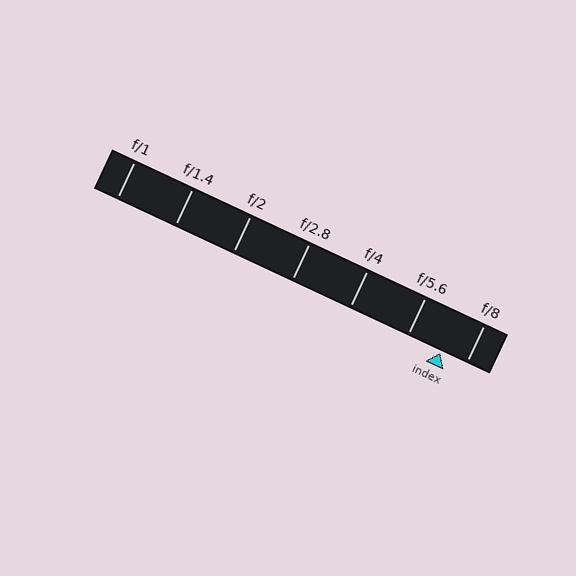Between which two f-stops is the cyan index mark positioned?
The index mark is between f/5.6 and f/8.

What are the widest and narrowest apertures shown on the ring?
The widest aperture shown is f/1 and the narrowest is f/8.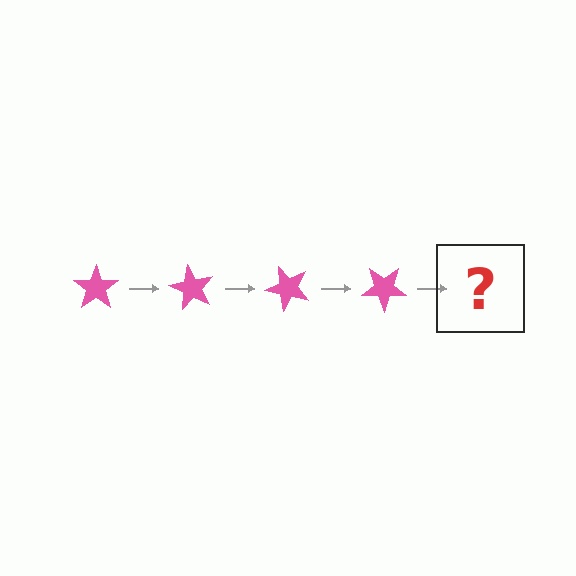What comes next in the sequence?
The next element should be a pink star rotated 240 degrees.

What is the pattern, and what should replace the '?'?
The pattern is that the star rotates 60 degrees each step. The '?' should be a pink star rotated 240 degrees.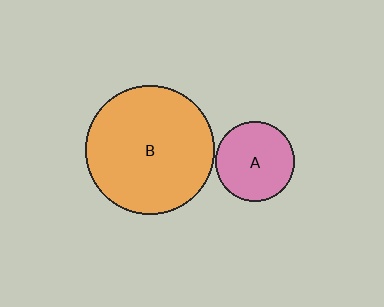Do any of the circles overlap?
No, none of the circles overlap.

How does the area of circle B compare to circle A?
Approximately 2.6 times.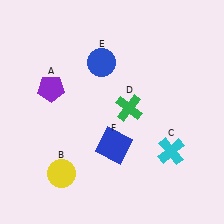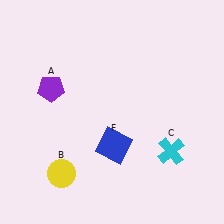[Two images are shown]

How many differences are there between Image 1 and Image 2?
There are 2 differences between the two images.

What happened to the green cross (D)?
The green cross (D) was removed in Image 2. It was in the top-right area of Image 1.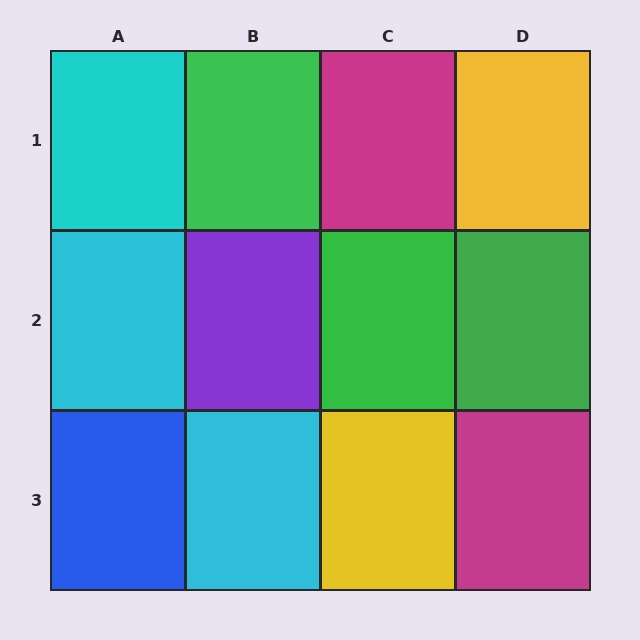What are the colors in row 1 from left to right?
Cyan, green, magenta, yellow.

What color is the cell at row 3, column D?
Magenta.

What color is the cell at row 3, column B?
Cyan.